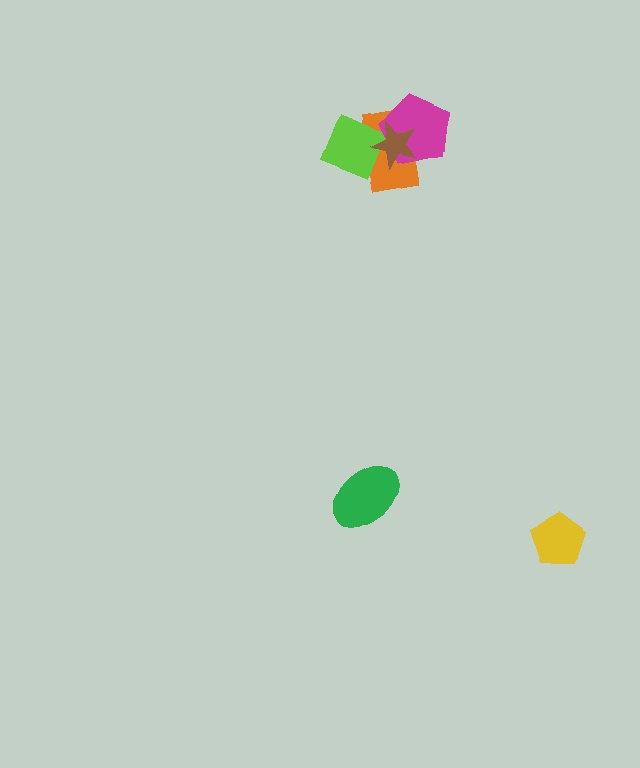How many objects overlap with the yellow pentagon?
0 objects overlap with the yellow pentagon.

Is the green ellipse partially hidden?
No, no other shape covers it.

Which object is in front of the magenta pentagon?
The brown star is in front of the magenta pentagon.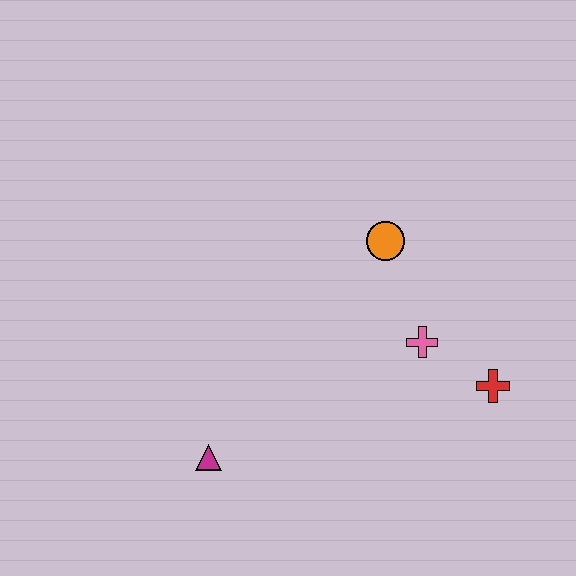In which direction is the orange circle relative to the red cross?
The orange circle is above the red cross.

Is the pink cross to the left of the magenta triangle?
No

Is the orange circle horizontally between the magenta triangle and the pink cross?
Yes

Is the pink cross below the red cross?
No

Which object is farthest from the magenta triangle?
The red cross is farthest from the magenta triangle.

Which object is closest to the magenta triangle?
The pink cross is closest to the magenta triangle.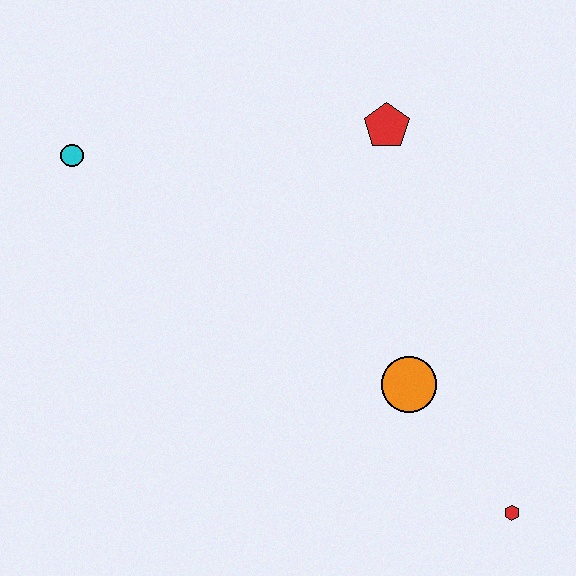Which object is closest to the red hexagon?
The orange circle is closest to the red hexagon.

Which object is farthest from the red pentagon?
The red hexagon is farthest from the red pentagon.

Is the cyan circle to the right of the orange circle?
No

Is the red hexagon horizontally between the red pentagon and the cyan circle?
No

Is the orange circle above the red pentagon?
No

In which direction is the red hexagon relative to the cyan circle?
The red hexagon is to the right of the cyan circle.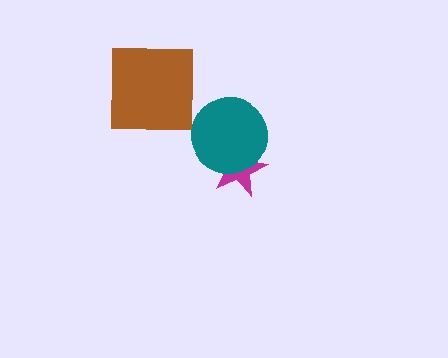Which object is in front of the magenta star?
The teal circle is in front of the magenta star.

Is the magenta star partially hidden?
Yes, it is partially covered by another shape.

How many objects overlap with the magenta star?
1 object overlaps with the magenta star.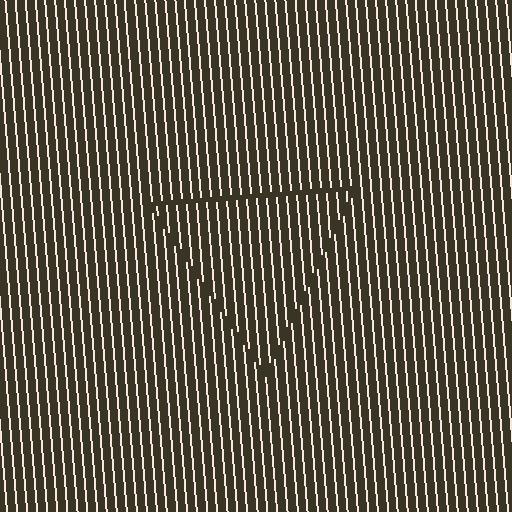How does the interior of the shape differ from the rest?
The interior of the shape contains the same grating, shifted by half a period — the contour is defined by the phase discontinuity where line-ends from the inner and outer gratings abut.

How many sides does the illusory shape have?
3 sides — the line-ends trace a triangle.